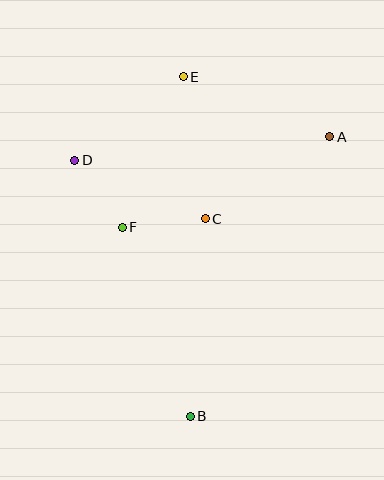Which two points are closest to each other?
Points D and F are closest to each other.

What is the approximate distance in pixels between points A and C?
The distance between A and C is approximately 149 pixels.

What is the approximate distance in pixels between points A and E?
The distance between A and E is approximately 158 pixels.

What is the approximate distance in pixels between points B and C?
The distance between B and C is approximately 198 pixels.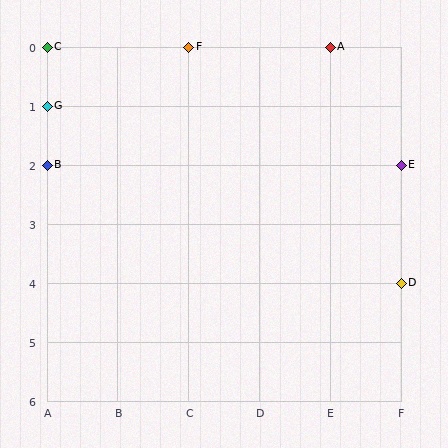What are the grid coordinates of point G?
Point G is at grid coordinates (A, 1).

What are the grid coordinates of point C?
Point C is at grid coordinates (A, 0).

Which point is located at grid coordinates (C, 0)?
Point F is at (C, 0).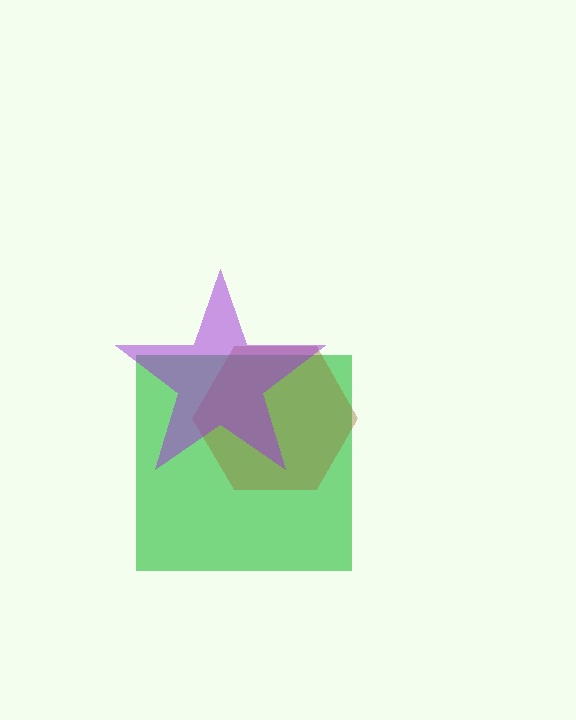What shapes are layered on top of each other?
The layered shapes are: a green square, a brown hexagon, a purple star.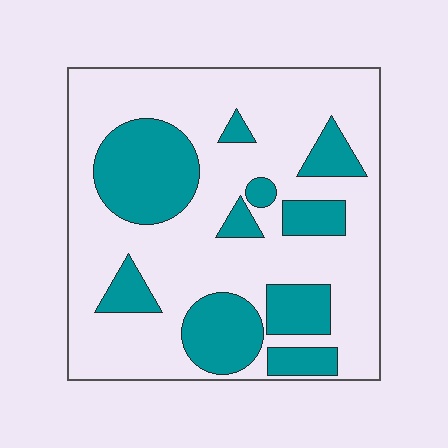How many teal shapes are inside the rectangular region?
10.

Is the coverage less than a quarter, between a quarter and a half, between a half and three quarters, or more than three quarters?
Between a quarter and a half.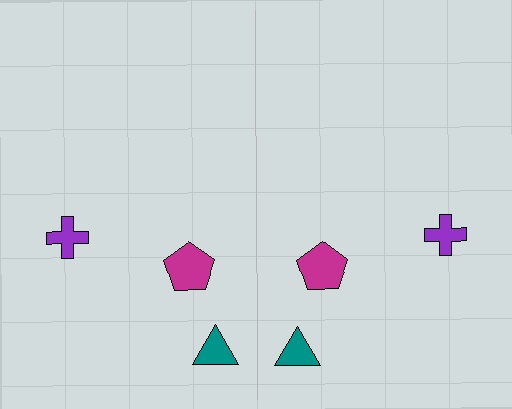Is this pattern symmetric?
Yes, this pattern has bilateral (reflection) symmetry.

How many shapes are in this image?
There are 6 shapes in this image.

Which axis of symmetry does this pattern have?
The pattern has a vertical axis of symmetry running through the center of the image.